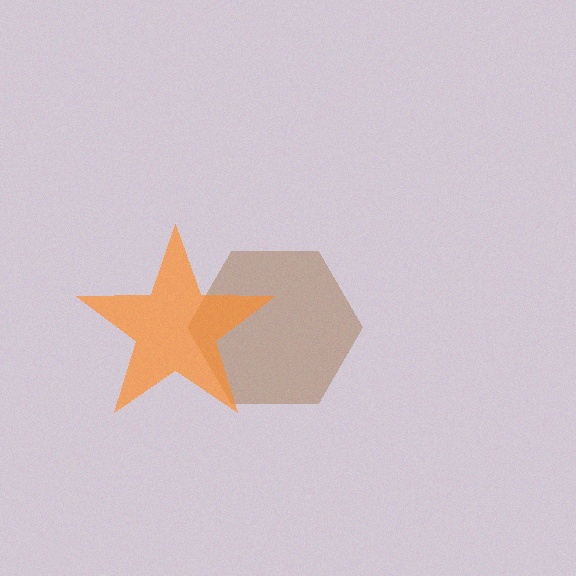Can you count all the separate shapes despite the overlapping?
Yes, there are 2 separate shapes.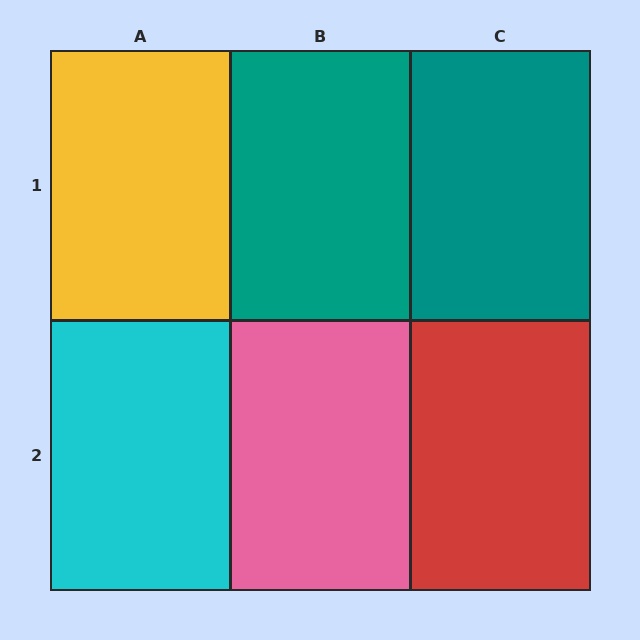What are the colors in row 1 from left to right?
Yellow, teal, teal.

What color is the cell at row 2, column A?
Cyan.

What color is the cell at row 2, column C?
Red.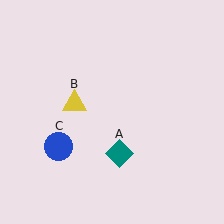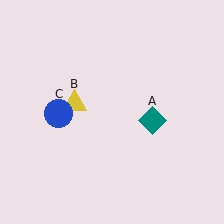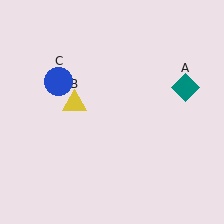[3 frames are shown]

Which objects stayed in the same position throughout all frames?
Yellow triangle (object B) remained stationary.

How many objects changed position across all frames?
2 objects changed position: teal diamond (object A), blue circle (object C).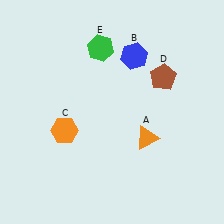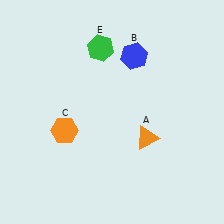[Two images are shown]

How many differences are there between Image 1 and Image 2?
There is 1 difference between the two images.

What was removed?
The brown pentagon (D) was removed in Image 2.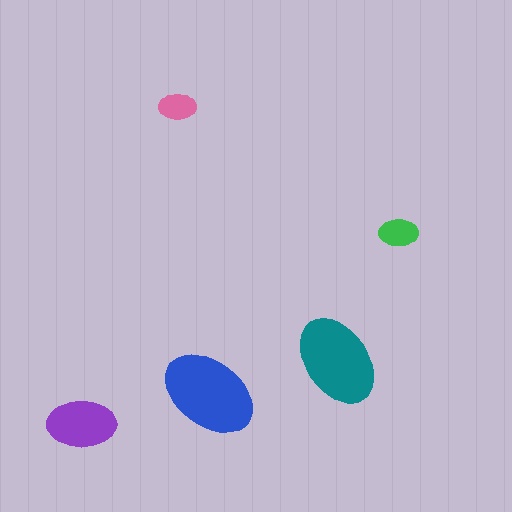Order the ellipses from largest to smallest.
the blue one, the teal one, the purple one, the green one, the pink one.